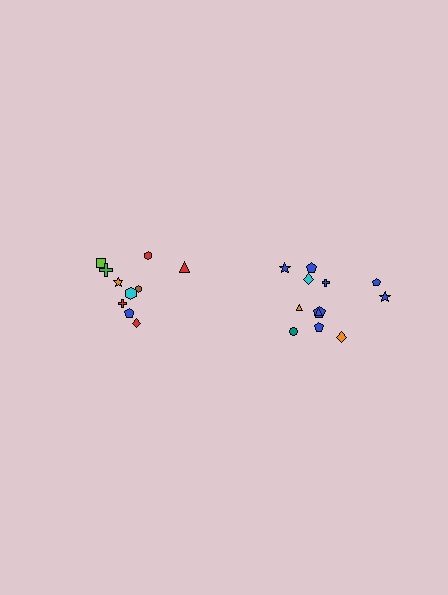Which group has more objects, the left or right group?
The right group.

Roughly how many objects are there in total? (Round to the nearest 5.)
Roughly 20 objects in total.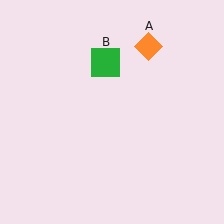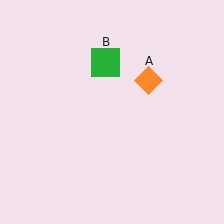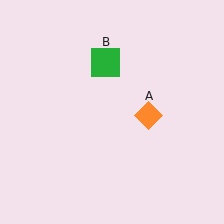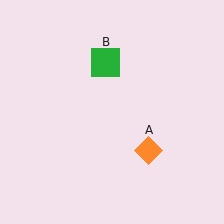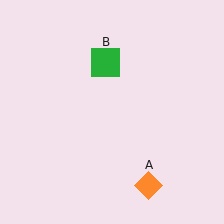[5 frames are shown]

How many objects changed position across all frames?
1 object changed position: orange diamond (object A).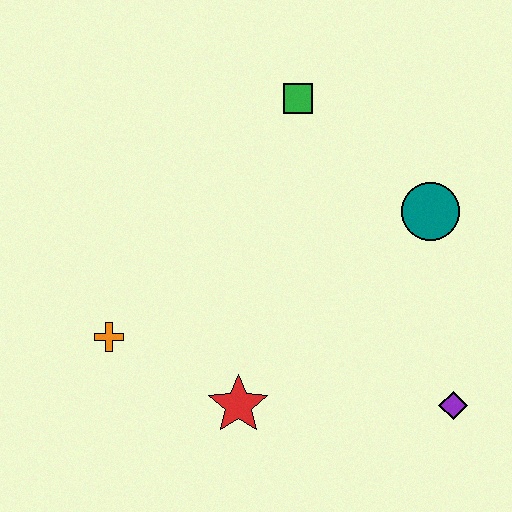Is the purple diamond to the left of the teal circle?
No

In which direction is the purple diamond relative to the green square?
The purple diamond is below the green square.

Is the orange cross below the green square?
Yes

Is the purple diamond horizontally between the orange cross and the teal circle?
No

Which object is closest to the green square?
The teal circle is closest to the green square.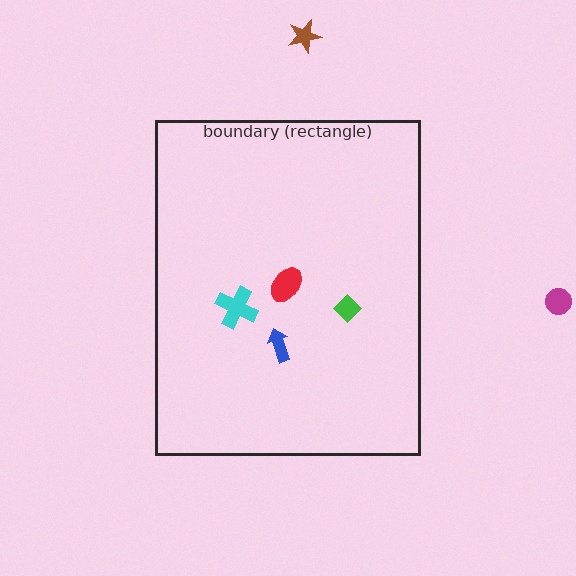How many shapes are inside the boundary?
4 inside, 2 outside.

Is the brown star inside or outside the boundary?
Outside.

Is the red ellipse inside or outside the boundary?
Inside.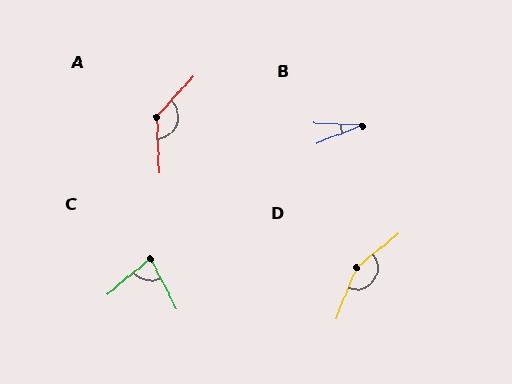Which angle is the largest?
D, at approximately 151 degrees.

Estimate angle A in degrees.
Approximately 136 degrees.